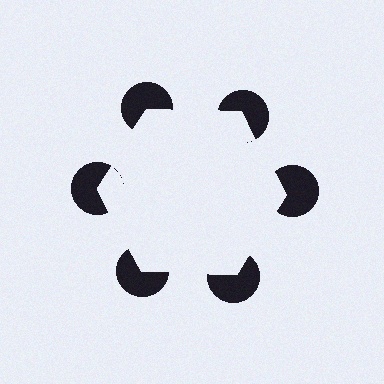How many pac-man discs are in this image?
There are 6 — one at each vertex of the illusory hexagon.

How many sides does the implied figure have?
6 sides.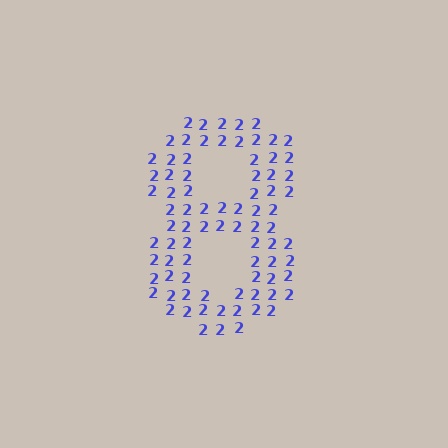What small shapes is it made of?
It is made of small digit 2's.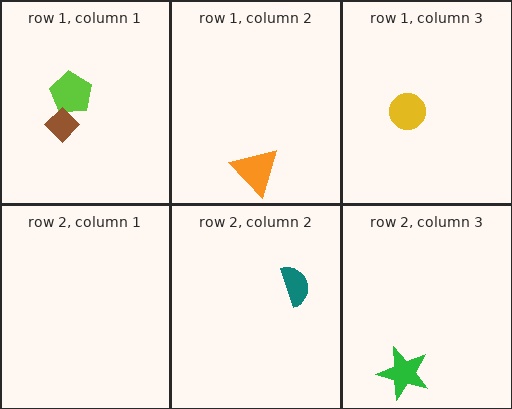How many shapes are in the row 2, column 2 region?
1.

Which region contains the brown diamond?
The row 1, column 1 region.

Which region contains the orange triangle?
The row 1, column 2 region.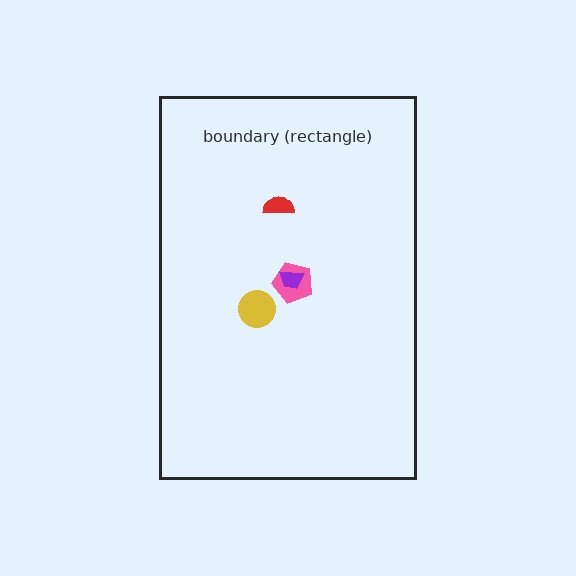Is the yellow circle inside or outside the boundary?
Inside.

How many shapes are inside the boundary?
4 inside, 0 outside.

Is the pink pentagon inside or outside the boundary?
Inside.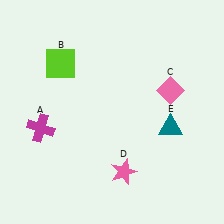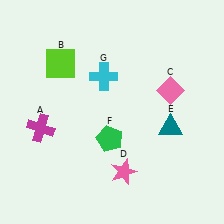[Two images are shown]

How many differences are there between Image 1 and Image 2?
There are 2 differences between the two images.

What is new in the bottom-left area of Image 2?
A green pentagon (F) was added in the bottom-left area of Image 2.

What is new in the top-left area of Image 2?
A cyan cross (G) was added in the top-left area of Image 2.